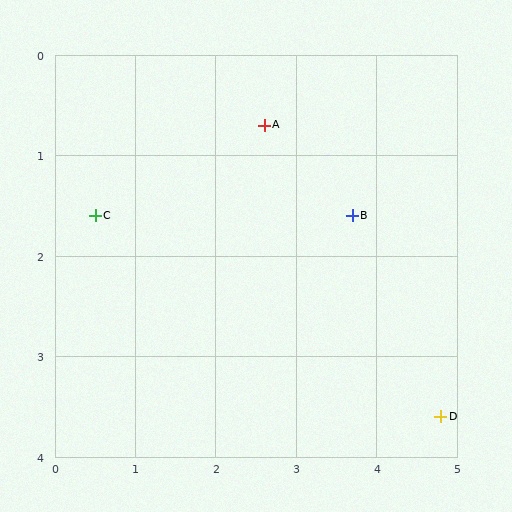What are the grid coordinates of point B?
Point B is at approximately (3.7, 1.6).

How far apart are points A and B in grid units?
Points A and B are about 1.4 grid units apart.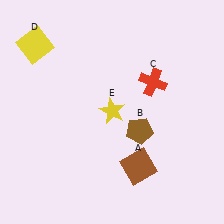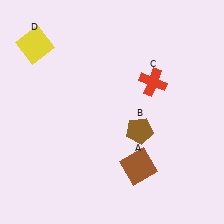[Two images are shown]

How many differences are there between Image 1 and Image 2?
There is 1 difference between the two images.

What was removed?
The yellow star (E) was removed in Image 2.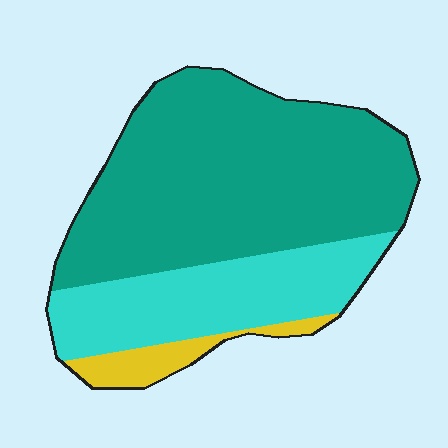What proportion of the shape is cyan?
Cyan takes up about one quarter (1/4) of the shape.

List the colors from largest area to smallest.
From largest to smallest: teal, cyan, yellow.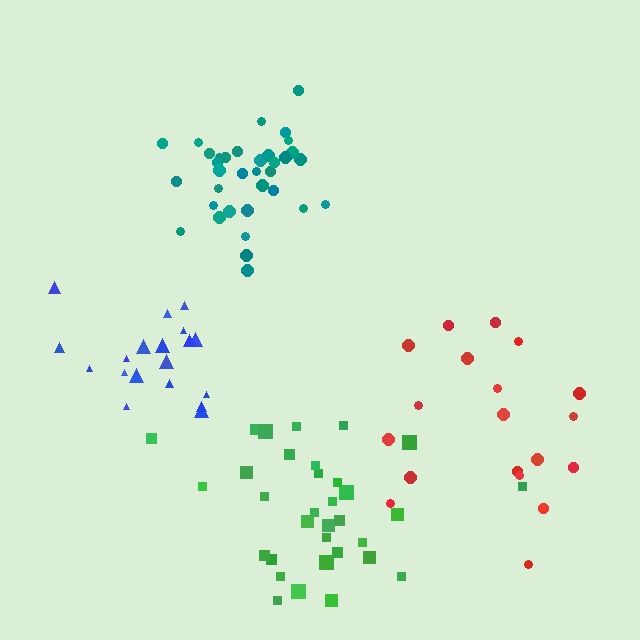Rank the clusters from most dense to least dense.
teal, blue, green, red.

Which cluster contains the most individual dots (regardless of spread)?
Teal (35).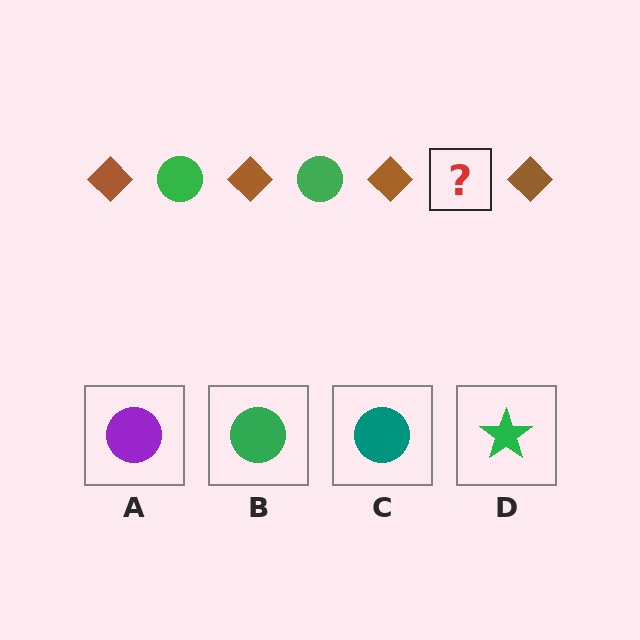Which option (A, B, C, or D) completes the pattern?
B.